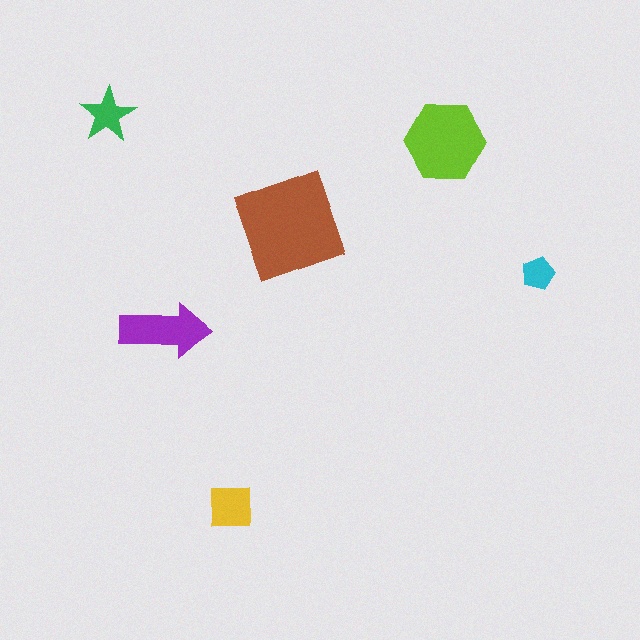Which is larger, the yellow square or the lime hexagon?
The lime hexagon.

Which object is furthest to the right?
The cyan pentagon is rightmost.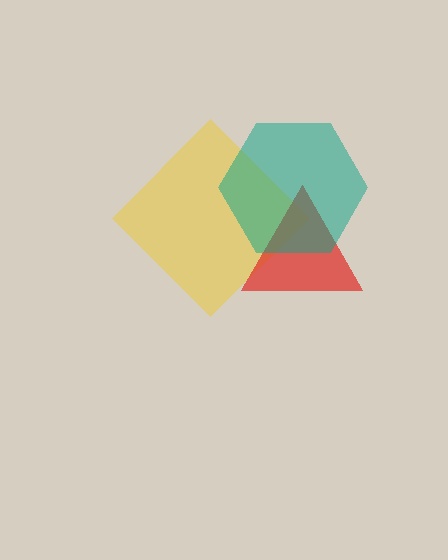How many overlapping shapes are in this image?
There are 3 overlapping shapes in the image.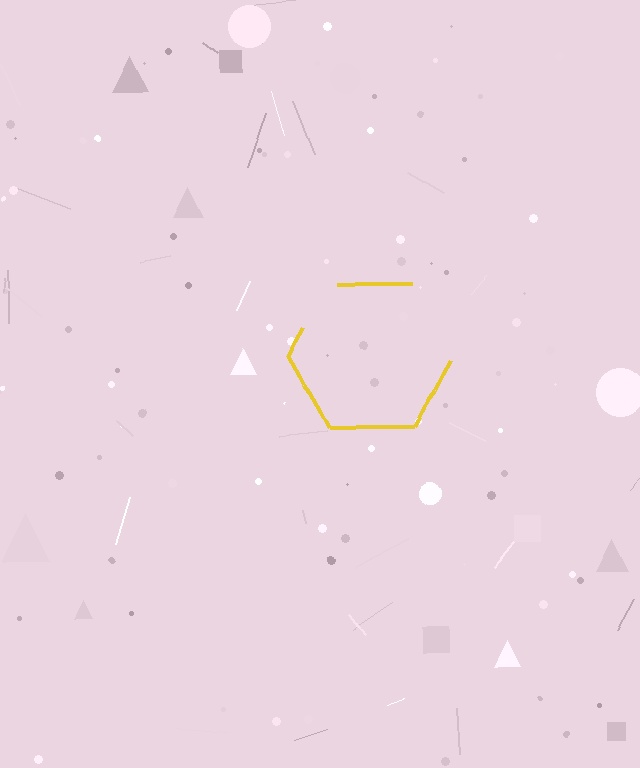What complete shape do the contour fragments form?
The contour fragments form a hexagon.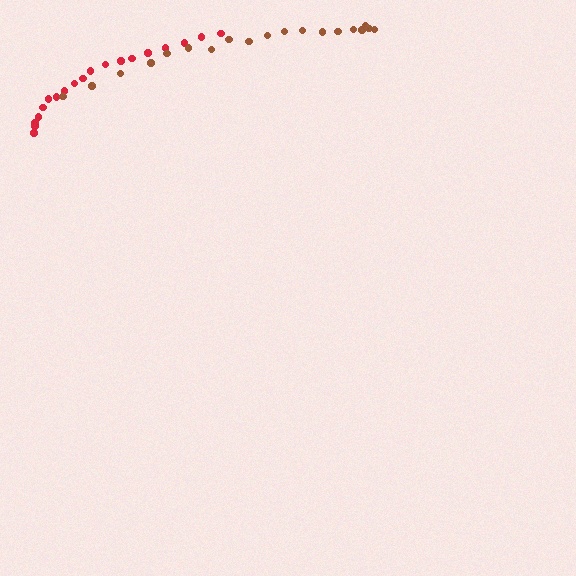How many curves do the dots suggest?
There are 2 distinct paths.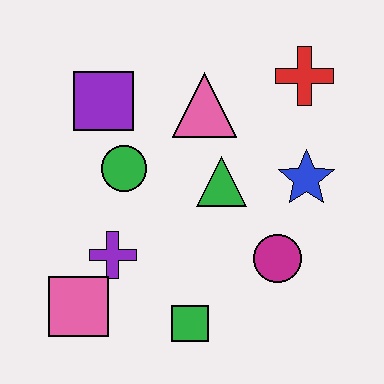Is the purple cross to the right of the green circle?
No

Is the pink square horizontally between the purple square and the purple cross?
No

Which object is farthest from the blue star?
The pink square is farthest from the blue star.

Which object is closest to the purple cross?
The pink square is closest to the purple cross.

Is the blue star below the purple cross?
No